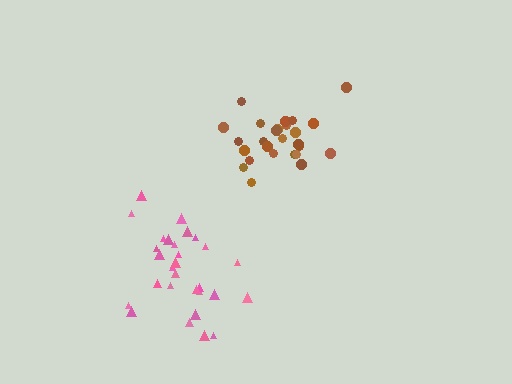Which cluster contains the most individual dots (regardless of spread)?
Pink (29).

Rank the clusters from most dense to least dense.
brown, pink.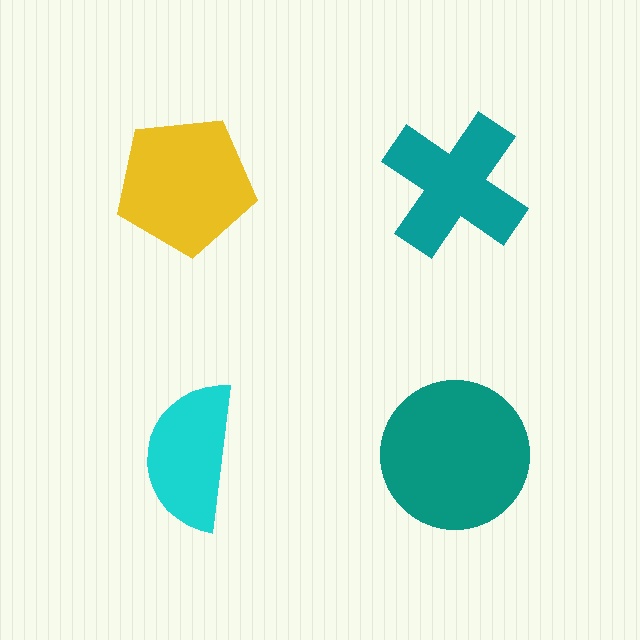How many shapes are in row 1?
2 shapes.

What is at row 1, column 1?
A yellow pentagon.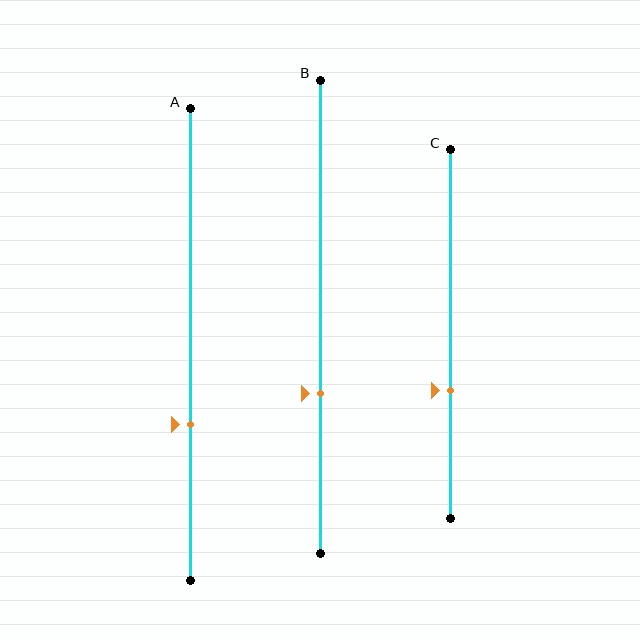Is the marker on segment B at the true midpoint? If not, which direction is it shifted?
No, the marker on segment B is shifted downward by about 16% of the segment length.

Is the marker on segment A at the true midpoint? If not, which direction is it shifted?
No, the marker on segment A is shifted downward by about 17% of the segment length.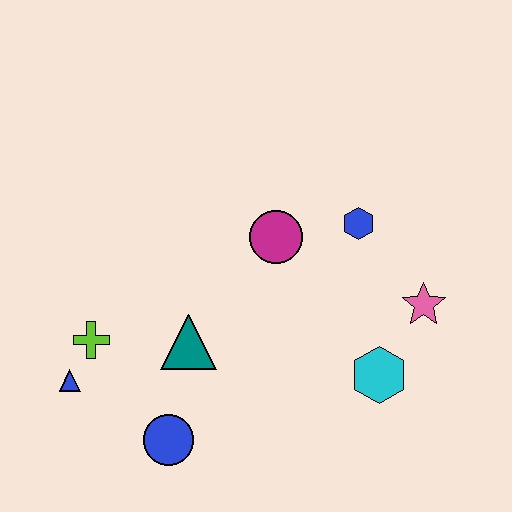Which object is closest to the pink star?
The cyan hexagon is closest to the pink star.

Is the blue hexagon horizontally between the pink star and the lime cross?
Yes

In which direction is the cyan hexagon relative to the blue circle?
The cyan hexagon is to the right of the blue circle.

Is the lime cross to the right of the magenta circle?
No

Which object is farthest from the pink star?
The blue triangle is farthest from the pink star.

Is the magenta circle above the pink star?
Yes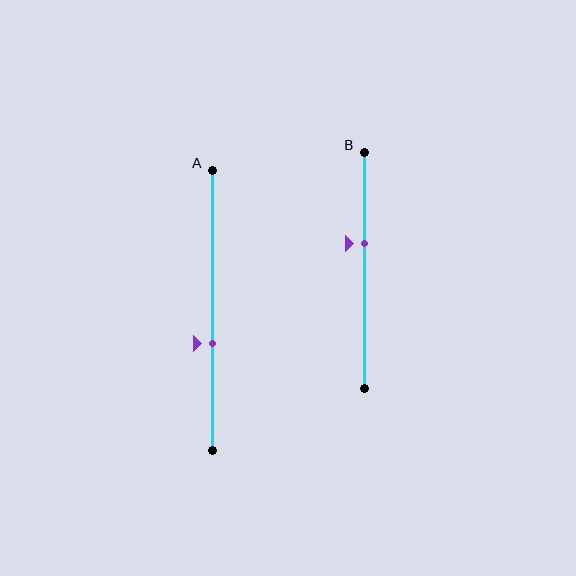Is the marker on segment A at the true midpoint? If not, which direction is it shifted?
No, the marker on segment A is shifted downward by about 12% of the segment length.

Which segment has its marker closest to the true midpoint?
Segment B has its marker closest to the true midpoint.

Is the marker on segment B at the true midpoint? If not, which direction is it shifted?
No, the marker on segment B is shifted upward by about 12% of the segment length.